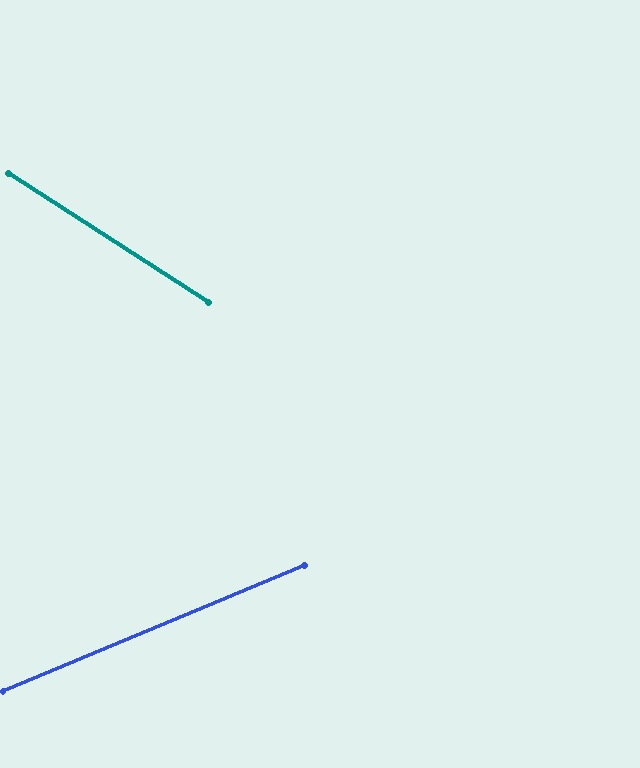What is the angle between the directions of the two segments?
Approximately 56 degrees.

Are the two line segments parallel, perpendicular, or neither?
Neither parallel nor perpendicular — they differ by about 56°.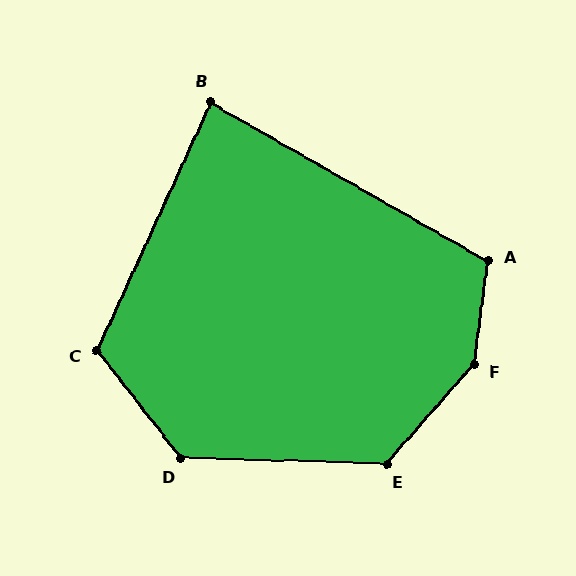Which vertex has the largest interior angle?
F, at approximately 146 degrees.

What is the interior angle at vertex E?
Approximately 130 degrees (obtuse).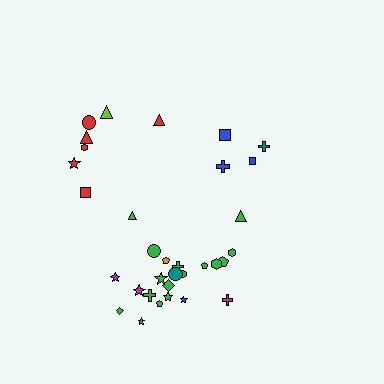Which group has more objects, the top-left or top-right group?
The top-left group.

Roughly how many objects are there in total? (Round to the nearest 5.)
Roughly 35 objects in total.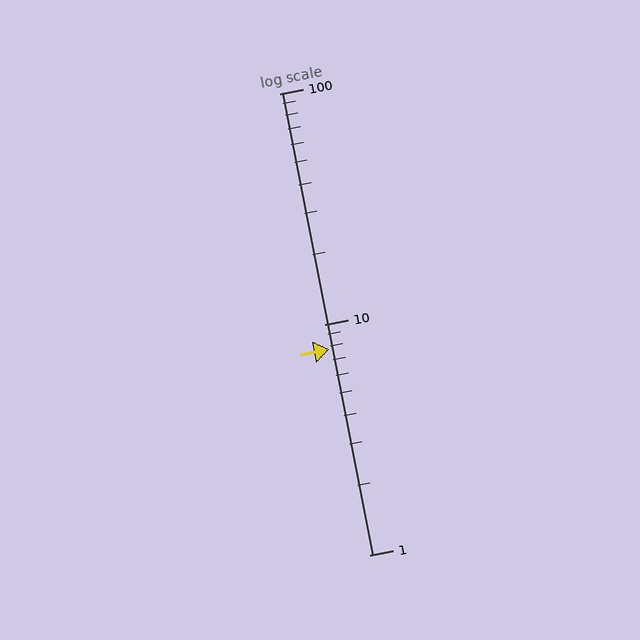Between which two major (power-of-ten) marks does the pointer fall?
The pointer is between 1 and 10.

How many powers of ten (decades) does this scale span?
The scale spans 2 decades, from 1 to 100.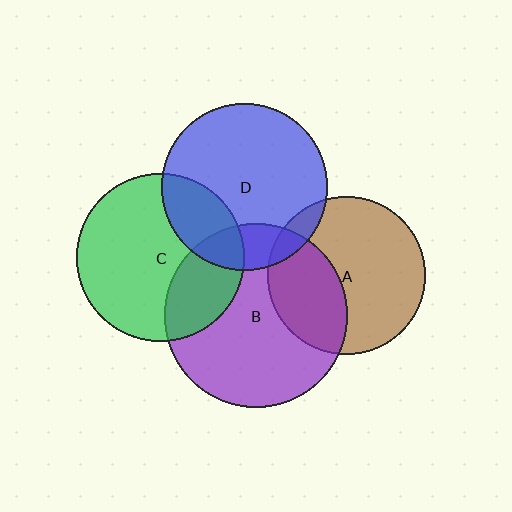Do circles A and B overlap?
Yes.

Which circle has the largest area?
Circle B (purple).